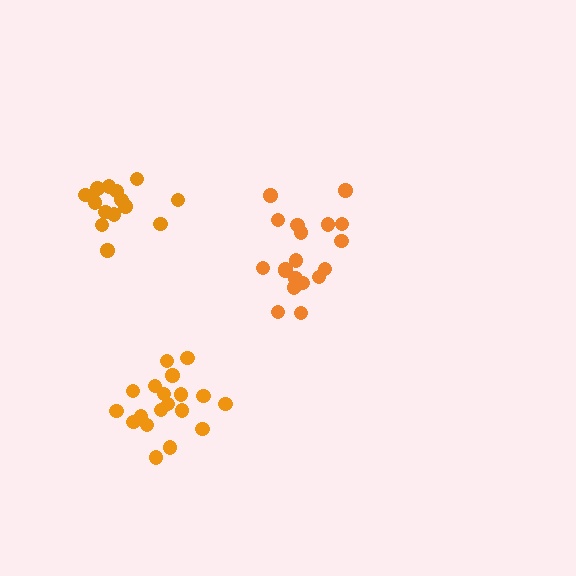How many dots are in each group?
Group 1: 20 dots, Group 2: 19 dots, Group 3: 14 dots (53 total).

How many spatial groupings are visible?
There are 3 spatial groupings.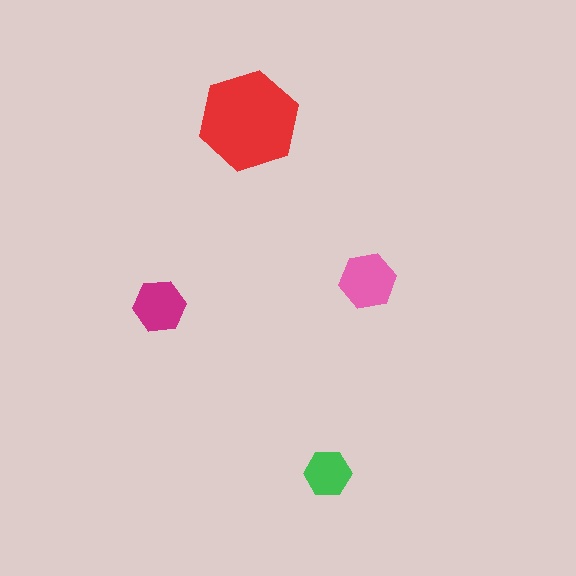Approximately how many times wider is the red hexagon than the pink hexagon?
About 2 times wider.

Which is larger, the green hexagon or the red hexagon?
The red one.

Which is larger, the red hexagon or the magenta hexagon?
The red one.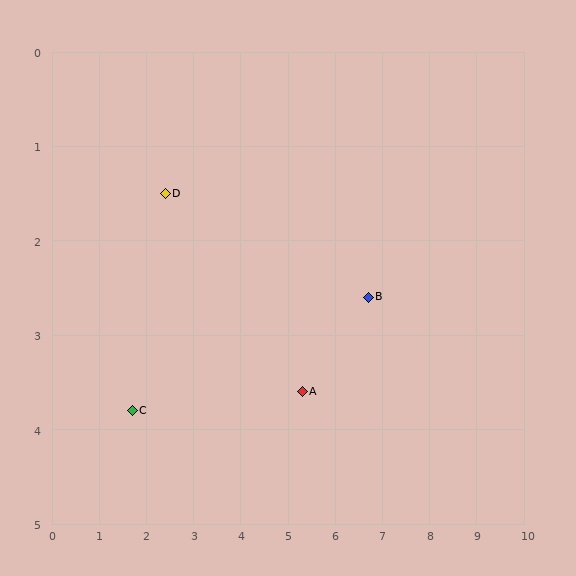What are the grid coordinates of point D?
Point D is at approximately (2.4, 1.5).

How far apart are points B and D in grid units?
Points B and D are about 4.4 grid units apart.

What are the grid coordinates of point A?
Point A is at approximately (5.3, 3.6).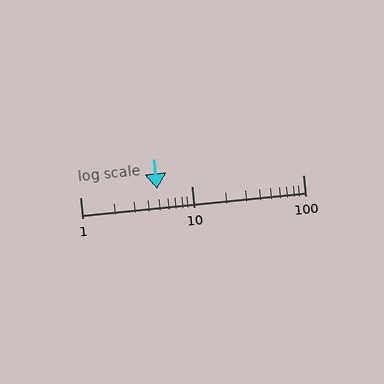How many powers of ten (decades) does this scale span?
The scale spans 2 decades, from 1 to 100.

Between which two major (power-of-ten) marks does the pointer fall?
The pointer is between 1 and 10.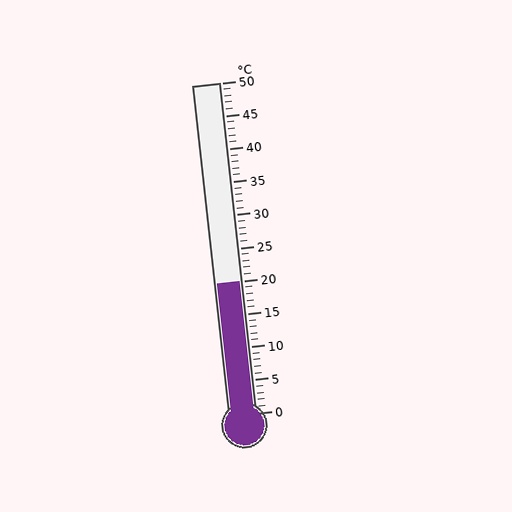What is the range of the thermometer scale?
The thermometer scale ranges from 0°C to 50°C.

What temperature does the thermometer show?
The thermometer shows approximately 20°C.